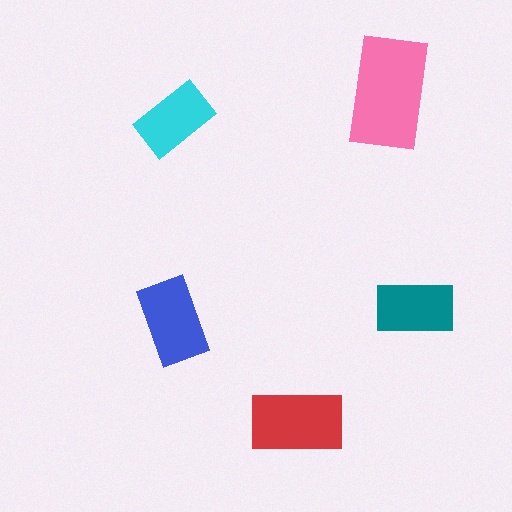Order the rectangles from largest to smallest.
the pink one, the red one, the blue one, the teal one, the cyan one.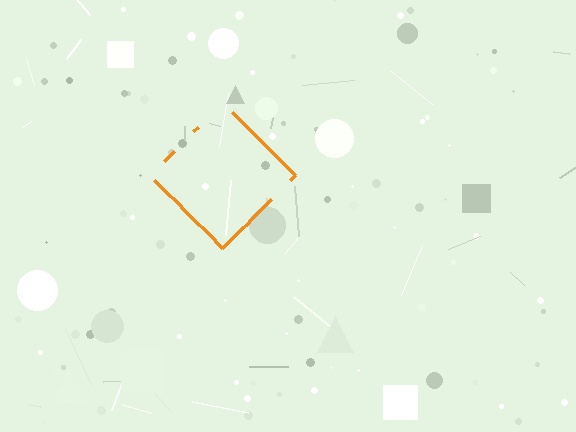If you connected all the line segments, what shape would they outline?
They would outline a diamond.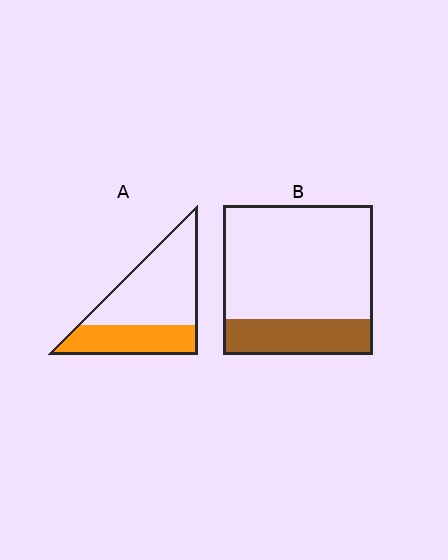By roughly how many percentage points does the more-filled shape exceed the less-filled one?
By roughly 10 percentage points (A over B).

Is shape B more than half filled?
No.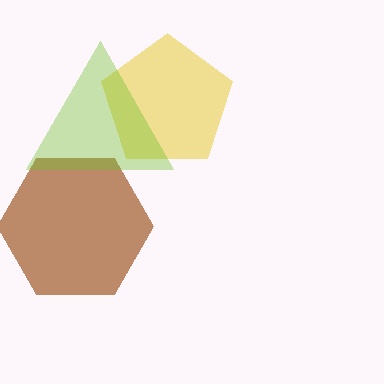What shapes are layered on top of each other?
The layered shapes are: a brown hexagon, a yellow pentagon, a lime triangle.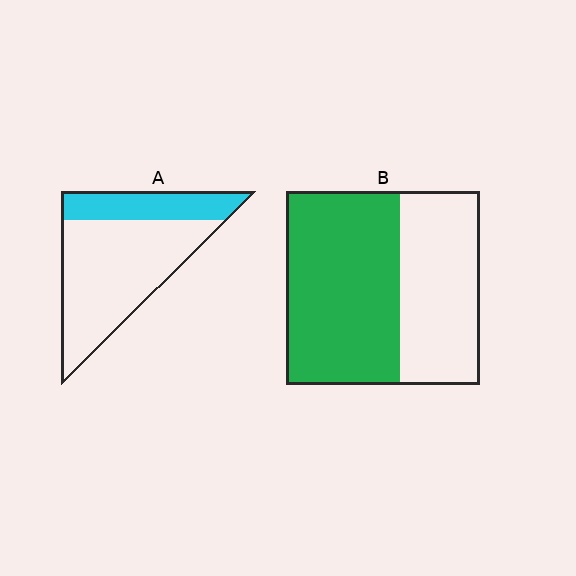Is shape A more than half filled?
No.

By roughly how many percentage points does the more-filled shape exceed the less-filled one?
By roughly 30 percentage points (B over A).